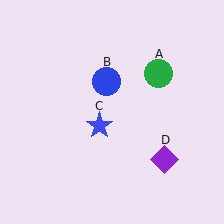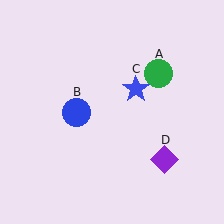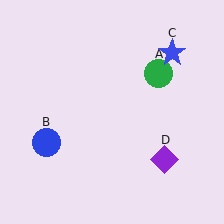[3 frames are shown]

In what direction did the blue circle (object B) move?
The blue circle (object B) moved down and to the left.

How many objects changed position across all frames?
2 objects changed position: blue circle (object B), blue star (object C).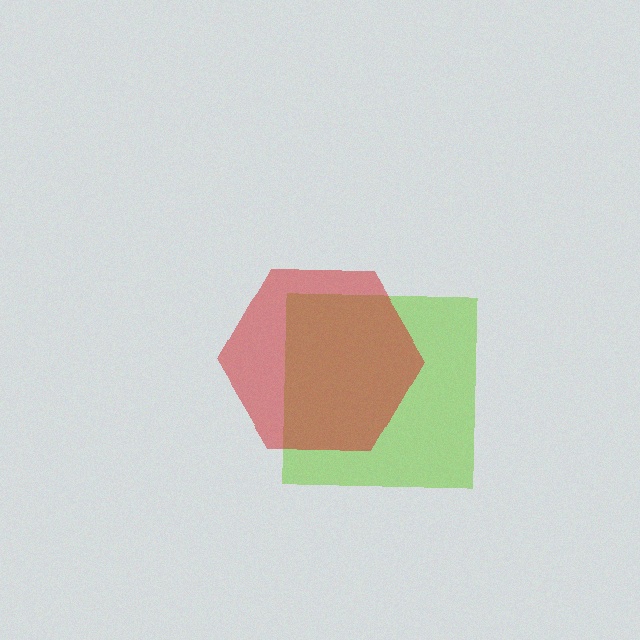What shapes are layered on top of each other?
The layered shapes are: a lime square, a red hexagon.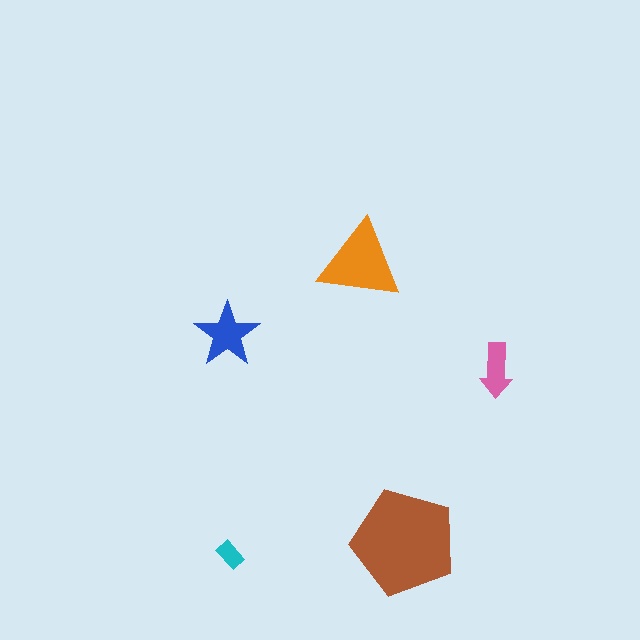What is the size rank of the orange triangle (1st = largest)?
2nd.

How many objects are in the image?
There are 5 objects in the image.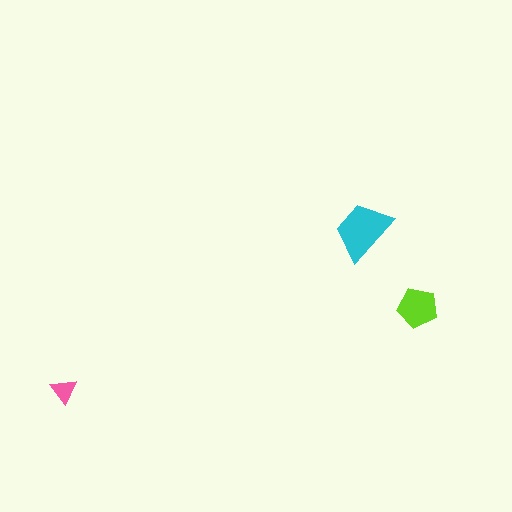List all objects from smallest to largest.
The pink triangle, the lime pentagon, the cyan trapezoid.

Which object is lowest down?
The pink triangle is bottommost.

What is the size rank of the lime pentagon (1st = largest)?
2nd.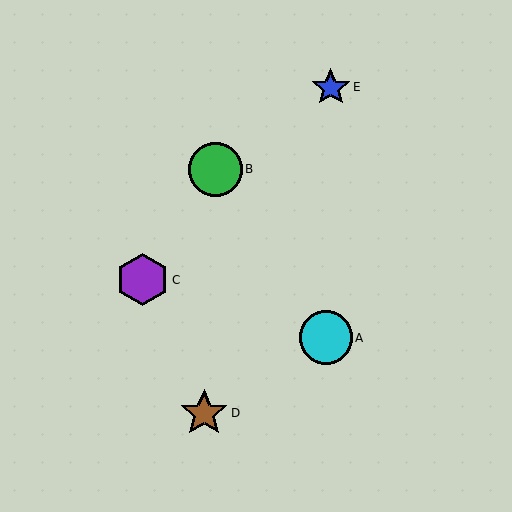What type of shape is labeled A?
Shape A is a cyan circle.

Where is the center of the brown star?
The center of the brown star is at (204, 413).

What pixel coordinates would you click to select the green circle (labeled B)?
Click at (215, 169) to select the green circle B.